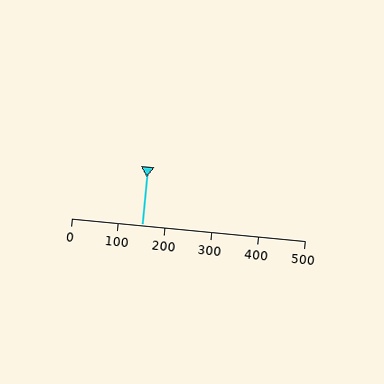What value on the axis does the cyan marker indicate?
The marker indicates approximately 150.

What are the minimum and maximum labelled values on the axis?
The axis runs from 0 to 500.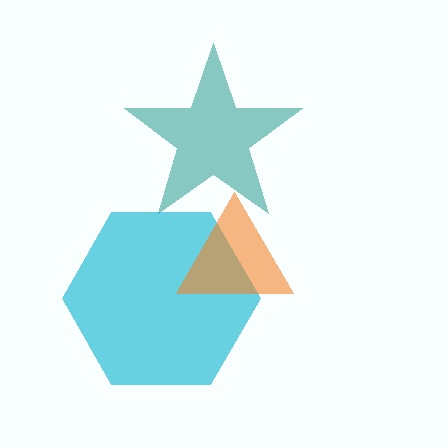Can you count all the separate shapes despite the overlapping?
Yes, there are 3 separate shapes.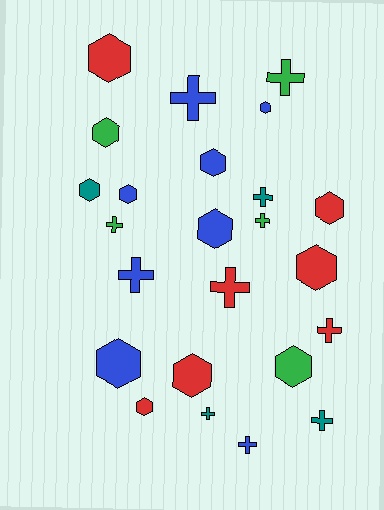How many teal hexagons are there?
There is 1 teal hexagon.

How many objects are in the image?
There are 24 objects.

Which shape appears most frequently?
Hexagon, with 13 objects.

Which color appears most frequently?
Blue, with 8 objects.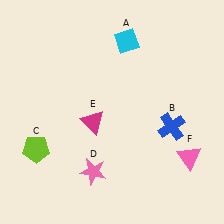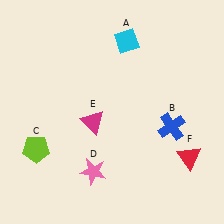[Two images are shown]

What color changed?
The triangle (F) changed from pink in Image 1 to red in Image 2.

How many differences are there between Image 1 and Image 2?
There is 1 difference between the two images.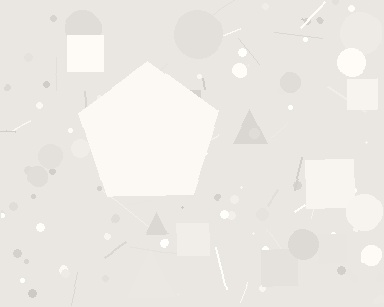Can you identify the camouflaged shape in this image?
The camouflaged shape is a pentagon.